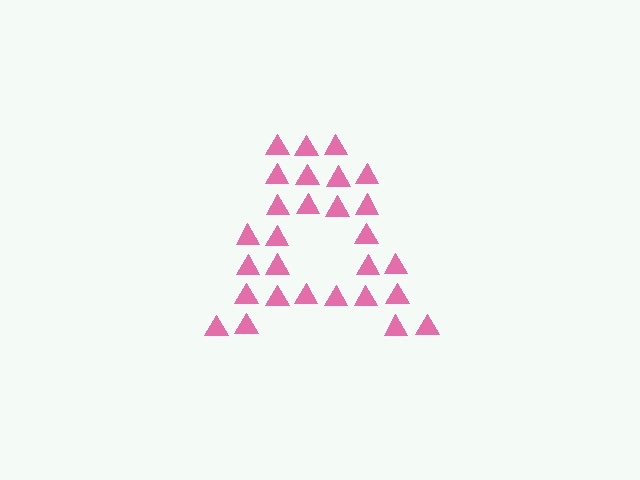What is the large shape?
The large shape is the letter A.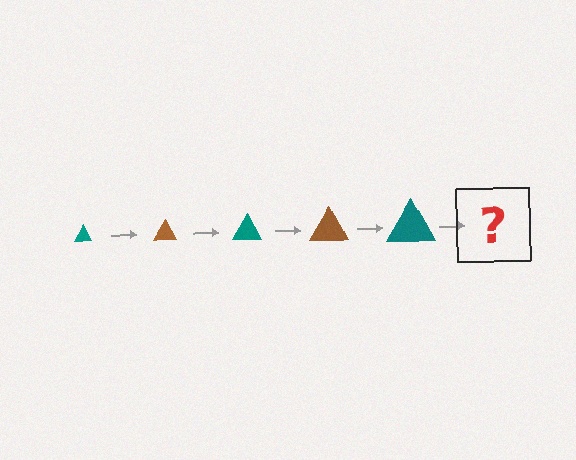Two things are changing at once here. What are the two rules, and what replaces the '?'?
The two rules are that the triangle grows larger each step and the color cycles through teal and brown. The '?' should be a brown triangle, larger than the previous one.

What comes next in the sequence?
The next element should be a brown triangle, larger than the previous one.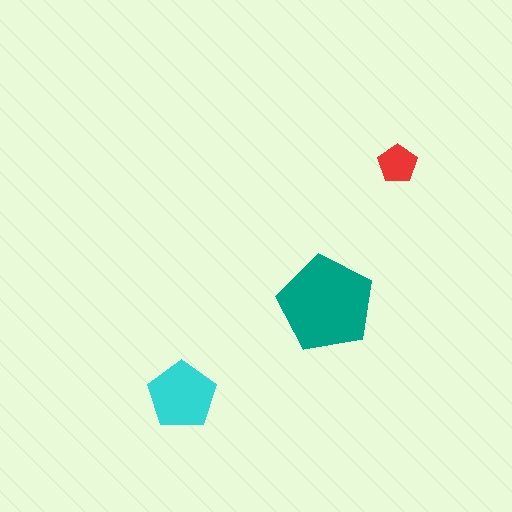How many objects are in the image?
There are 3 objects in the image.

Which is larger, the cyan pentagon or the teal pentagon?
The teal one.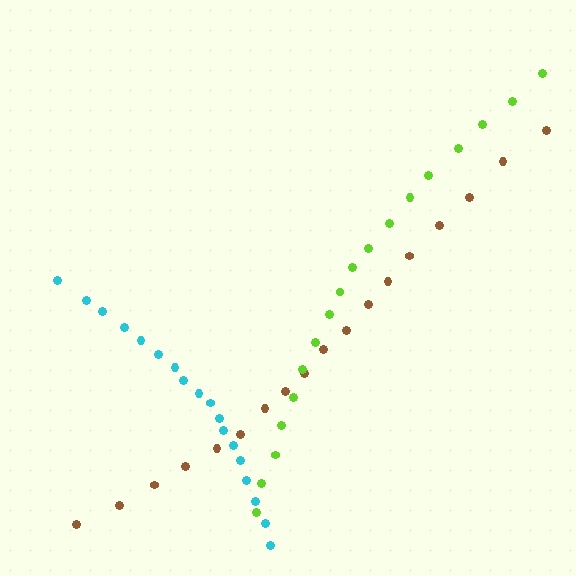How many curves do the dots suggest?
There are 3 distinct paths.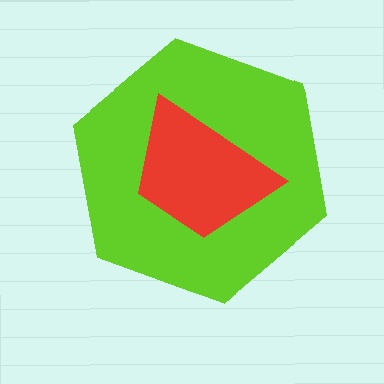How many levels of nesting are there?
2.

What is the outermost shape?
The lime hexagon.